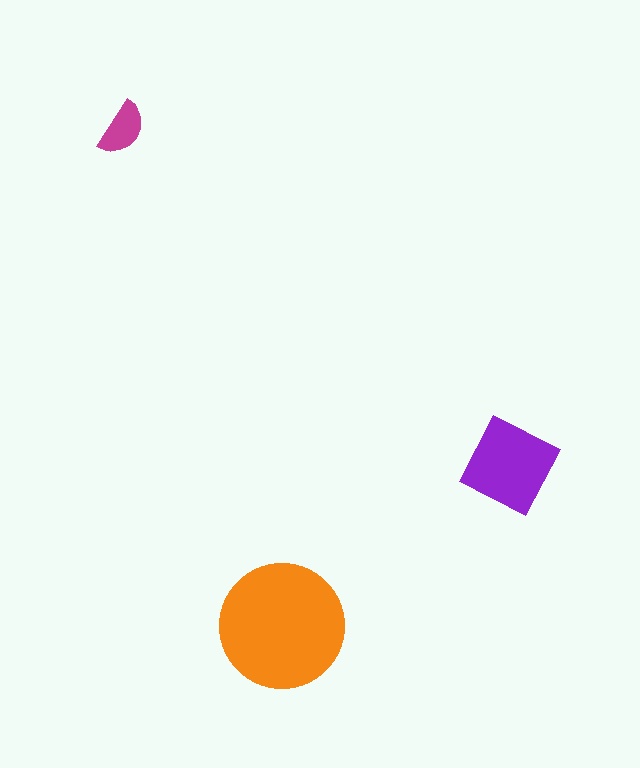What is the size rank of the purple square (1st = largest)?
2nd.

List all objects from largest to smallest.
The orange circle, the purple square, the magenta semicircle.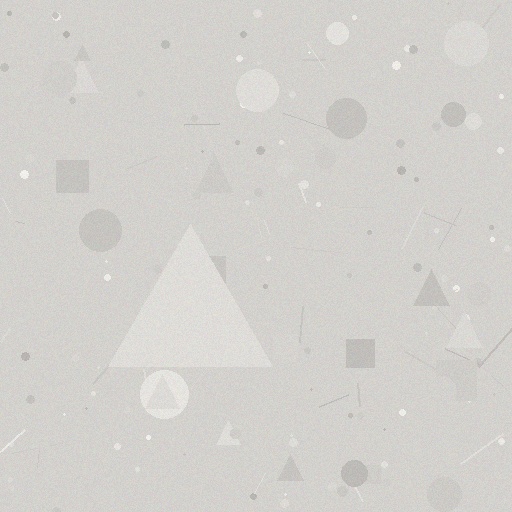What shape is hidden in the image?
A triangle is hidden in the image.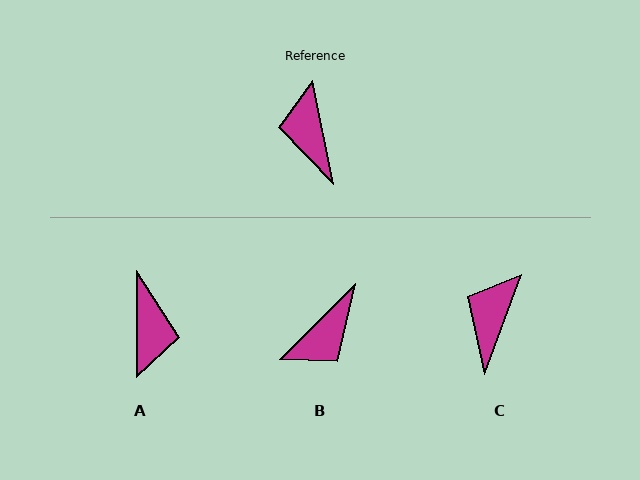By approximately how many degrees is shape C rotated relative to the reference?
Approximately 31 degrees clockwise.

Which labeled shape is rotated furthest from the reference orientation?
A, about 169 degrees away.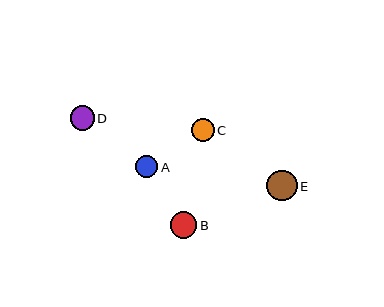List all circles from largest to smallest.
From largest to smallest: E, B, D, C, A.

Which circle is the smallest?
Circle A is the smallest with a size of approximately 22 pixels.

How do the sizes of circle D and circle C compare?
Circle D and circle C are approximately the same size.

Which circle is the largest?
Circle E is the largest with a size of approximately 31 pixels.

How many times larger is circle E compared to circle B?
Circle E is approximately 1.2 times the size of circle B.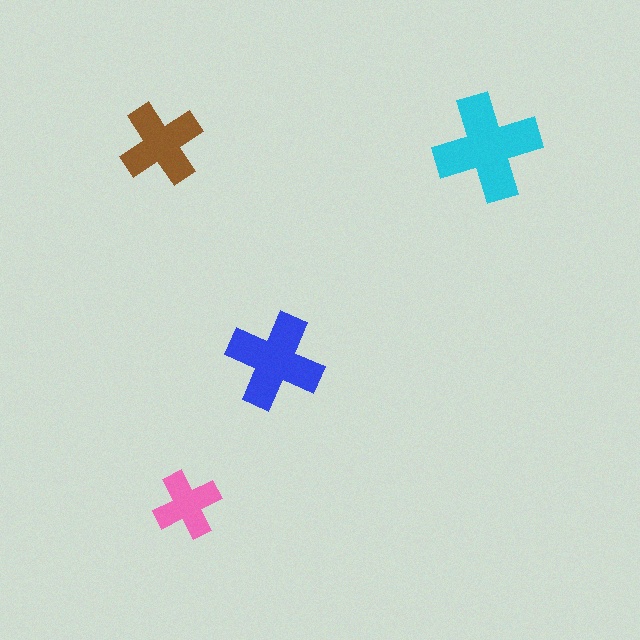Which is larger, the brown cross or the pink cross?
The brown one.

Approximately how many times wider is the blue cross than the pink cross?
About 1.5 times wider.